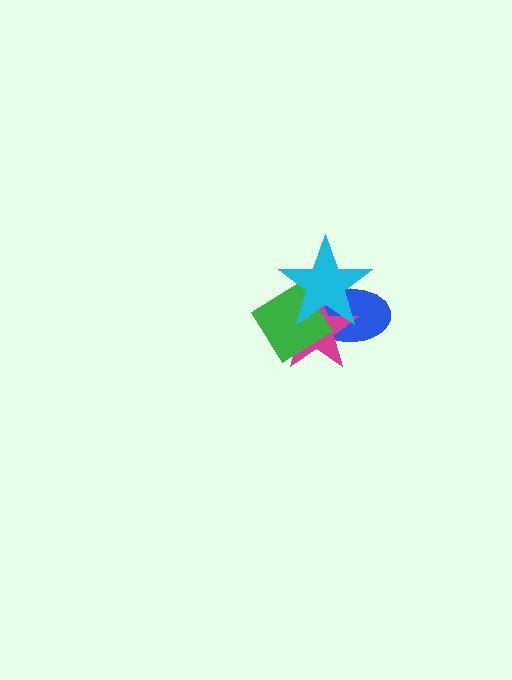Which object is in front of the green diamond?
The cyan star is in front of the green diamond.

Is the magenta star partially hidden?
Yes, it is partially covered by another shape.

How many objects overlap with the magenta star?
3 objects overlap with the magenta star.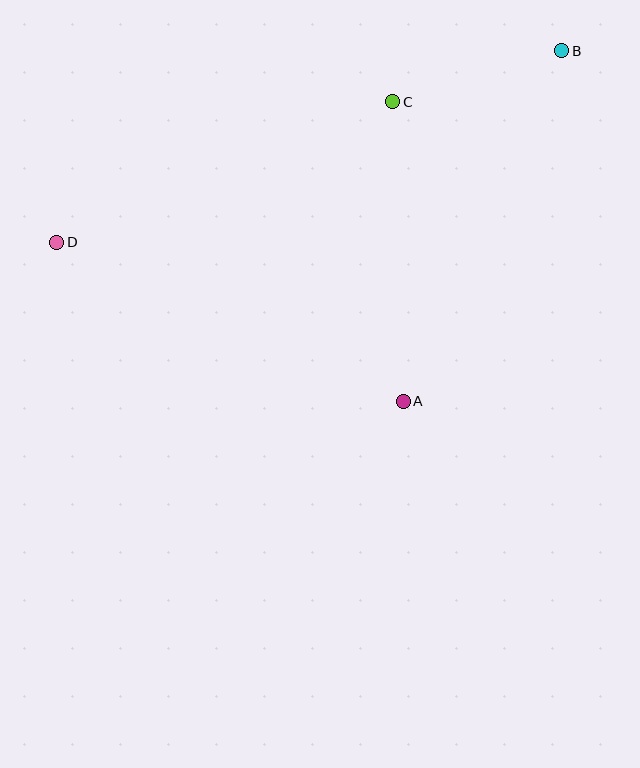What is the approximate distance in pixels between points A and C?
The distance between A and C is approximately 300 pixels.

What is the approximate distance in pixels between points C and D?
The distance between C and D is approximately 364 pixels.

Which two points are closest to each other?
Points B and C are closest to each other.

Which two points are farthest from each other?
Points B and D are farthest from each other.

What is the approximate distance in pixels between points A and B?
The distance between A and B is approximately 385 pixels.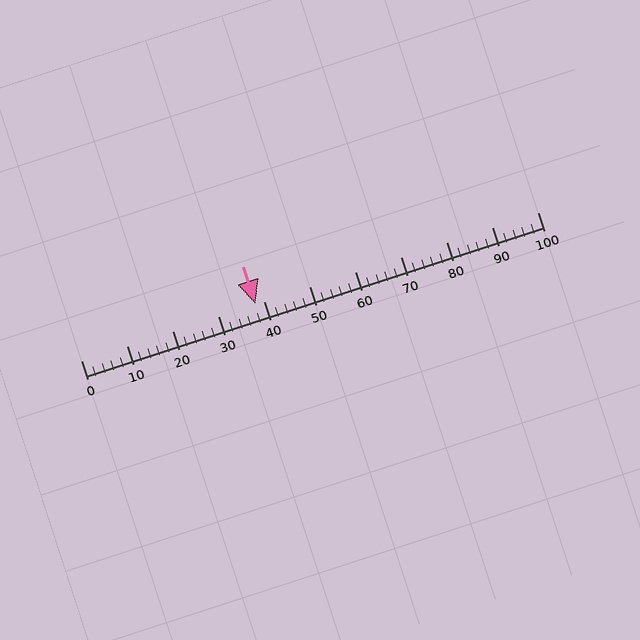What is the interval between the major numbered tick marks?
The major tick marks are spaced 10 units apart.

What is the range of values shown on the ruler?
The ruler shows values from 0 to 100.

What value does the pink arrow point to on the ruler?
The pink arrow points to approximately 38.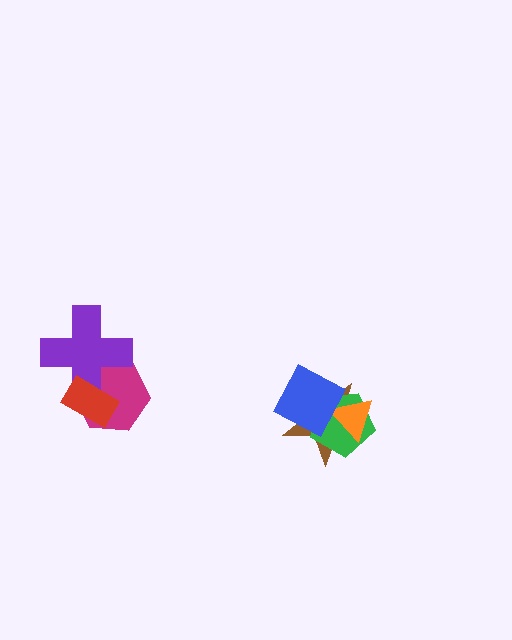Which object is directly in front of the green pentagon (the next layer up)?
The orange triangle is directly in front of the green pentagon.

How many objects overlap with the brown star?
3 objects overlap with the brown star.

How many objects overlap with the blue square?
3 objects overlap with the blue square.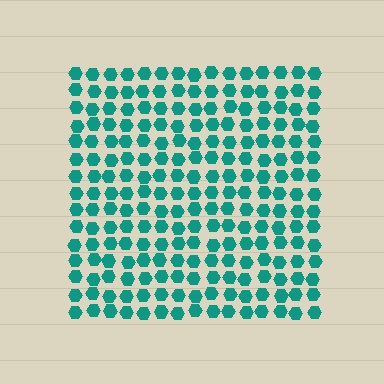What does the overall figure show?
The overall figure shows a square.